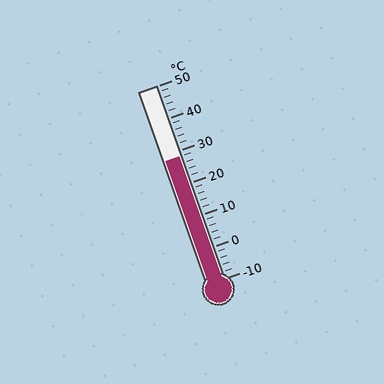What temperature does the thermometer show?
The thermometer shows approximately 28°C.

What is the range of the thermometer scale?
The thermometer scale ranges from -10°C to 50°C.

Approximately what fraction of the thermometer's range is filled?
The thermometer is filled to approximately 65% of its range.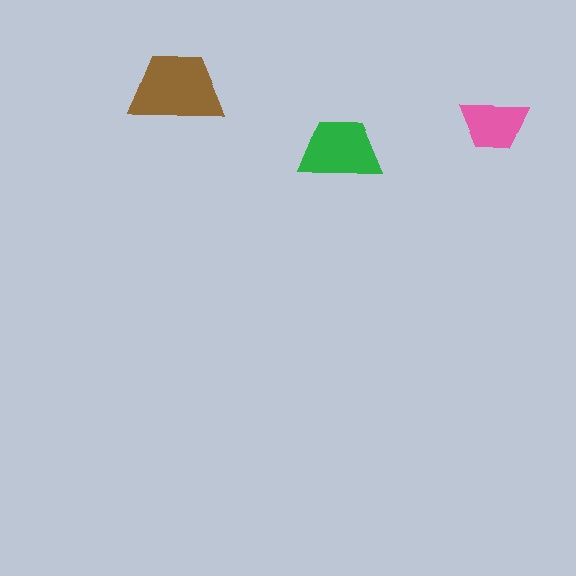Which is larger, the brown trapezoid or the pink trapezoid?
The brown one.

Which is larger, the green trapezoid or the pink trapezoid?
The green one.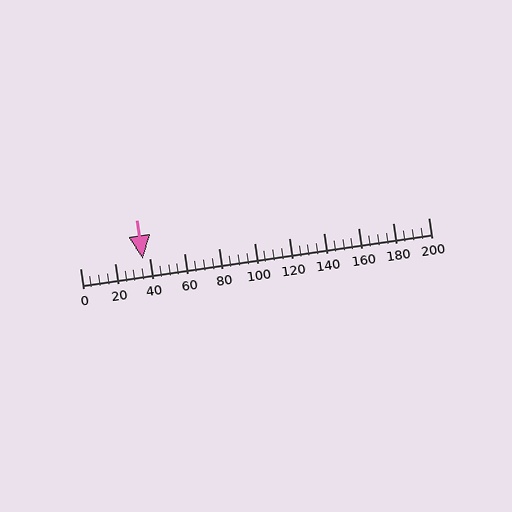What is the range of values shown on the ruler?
The ruler shows values from 0 to 200.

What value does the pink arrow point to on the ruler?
The pink arrow points to approximately 36.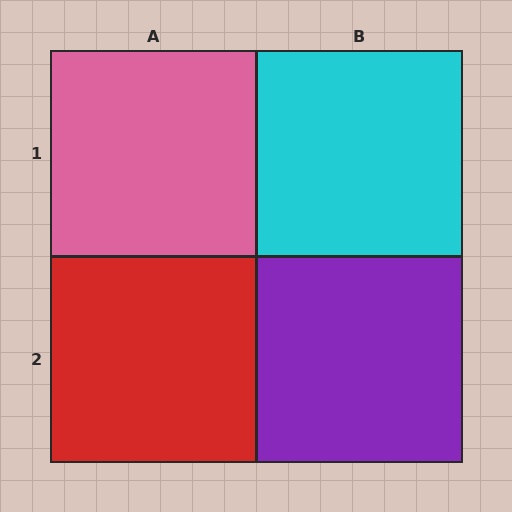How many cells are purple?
1 cell is purple.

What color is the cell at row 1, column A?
Pink.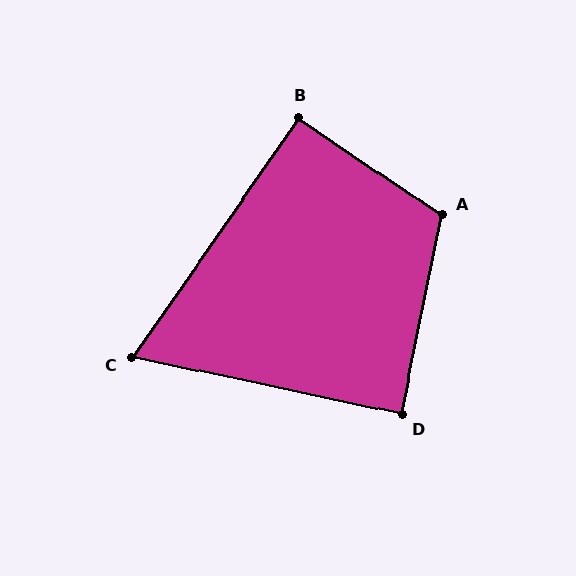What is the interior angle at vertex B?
Approximately 91 degrees (approximately right).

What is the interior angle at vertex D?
Approximately 89 degrees (approximately right).